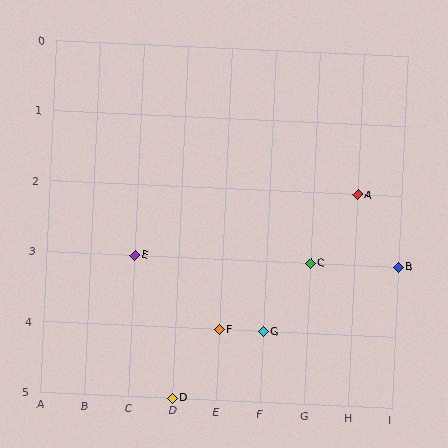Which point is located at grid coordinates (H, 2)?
Point A is at (H, 2).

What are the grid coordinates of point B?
Point B is at grid coordinates (I, 3).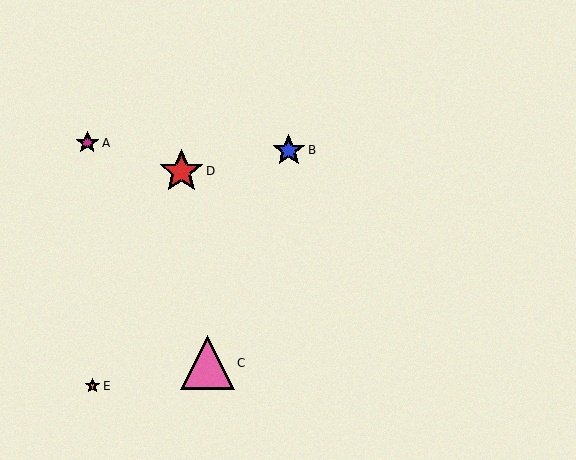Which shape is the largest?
The pink triangle (labeled C) is the largest.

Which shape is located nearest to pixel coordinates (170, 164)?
The red star (labeled D) at (181, 171) is nearest to that location.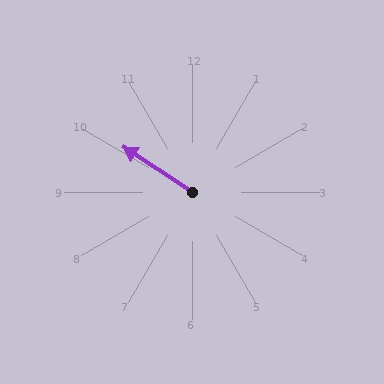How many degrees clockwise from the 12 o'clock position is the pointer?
Approximately 303 degrees.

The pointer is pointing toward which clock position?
Roughly 10 o'clock.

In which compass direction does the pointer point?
Northwest.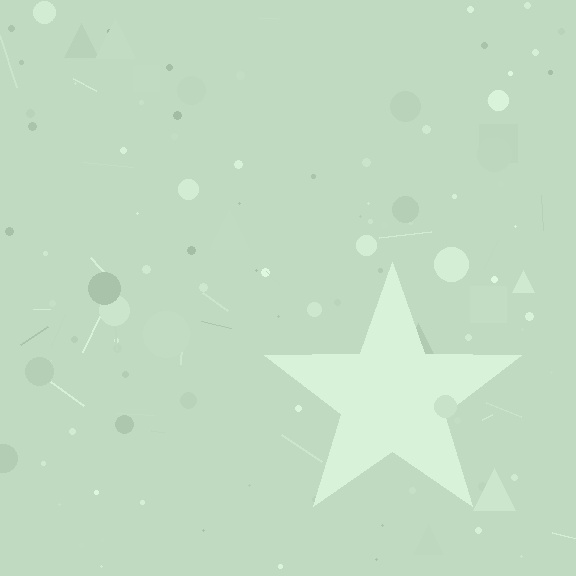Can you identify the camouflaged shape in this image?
The camouflaged shape is a star.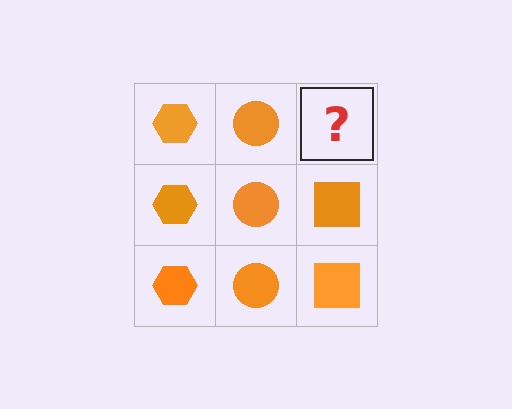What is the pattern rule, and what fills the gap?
The rule is that each column has a consistent shape. The gap should be filled with an orange square.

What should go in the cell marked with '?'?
The missing cell should contain an orange square.